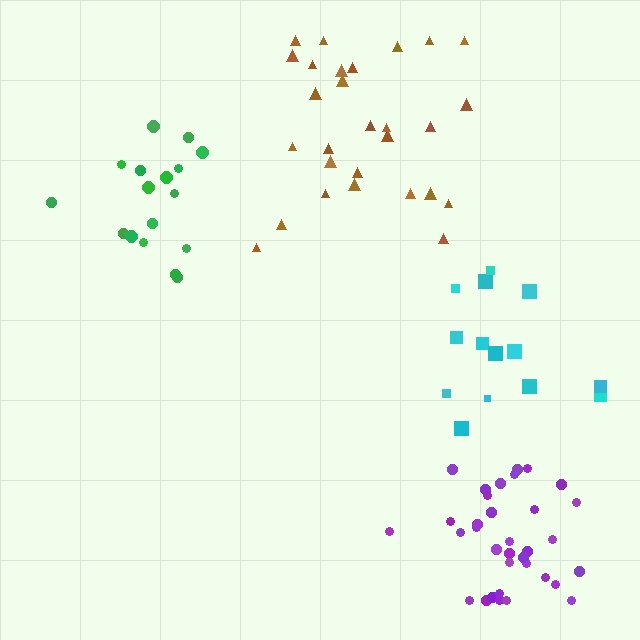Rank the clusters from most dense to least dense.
purple, green, brown, cyan.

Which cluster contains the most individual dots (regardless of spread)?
Purple (34).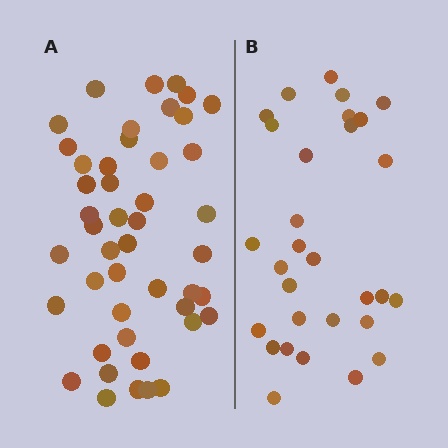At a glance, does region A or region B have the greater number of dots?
Region A (the left region) has more dots.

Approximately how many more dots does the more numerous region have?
Region A has approximately 15 more dots than region B.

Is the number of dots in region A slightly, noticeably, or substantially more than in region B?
Region A has substantially more. The ratio is roughly 1.5 to 1.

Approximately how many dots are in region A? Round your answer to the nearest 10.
About 50 dots. (The exact count is 46, which rounds to 50.)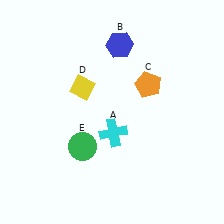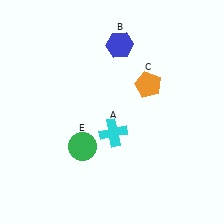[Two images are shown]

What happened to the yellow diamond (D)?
The yellow diamond (D) was removed in Image 2. It was in the top-left area of Image 1.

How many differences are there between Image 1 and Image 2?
There is 1 difference between the two images.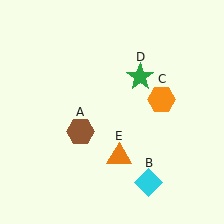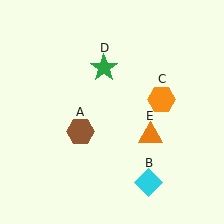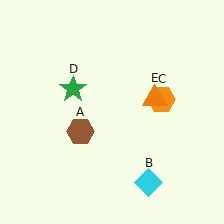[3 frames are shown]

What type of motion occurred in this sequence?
The green star (object D), orange triangle (object E) rotated counterclockwise around the center of the scene.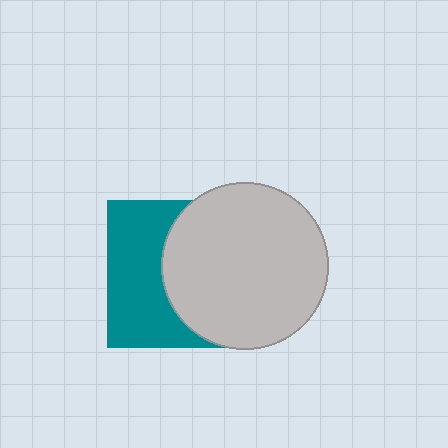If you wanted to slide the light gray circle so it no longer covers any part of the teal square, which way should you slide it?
Slide it right — that is the most direct way to separate the two shapes.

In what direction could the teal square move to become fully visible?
The teal square could move left. That would shift it out from behind the light gray circle entirely.